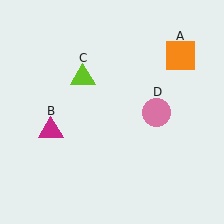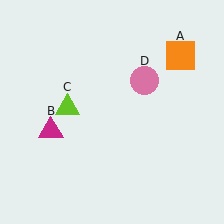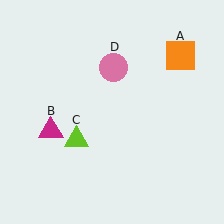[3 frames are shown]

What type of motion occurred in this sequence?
The lime triangle (object C), pink circle (object D) rotated counterclockwise around the center of the scene.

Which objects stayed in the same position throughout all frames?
Orange square (object A) and magenta triangle (object B) remained stationary.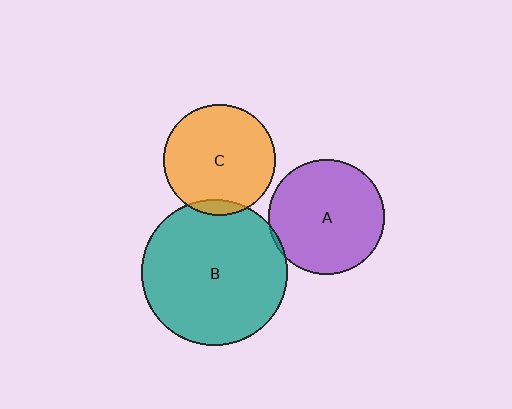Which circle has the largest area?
Circle B (teal).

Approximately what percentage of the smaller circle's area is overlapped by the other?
Approximately 5%.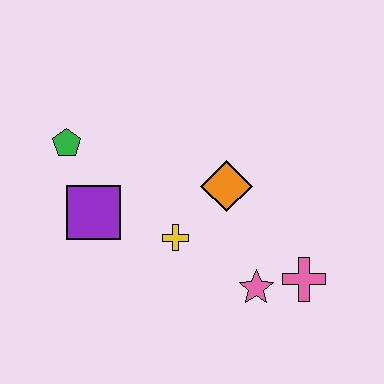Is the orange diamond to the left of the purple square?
No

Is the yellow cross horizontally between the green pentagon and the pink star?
Yes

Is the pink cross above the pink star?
Yes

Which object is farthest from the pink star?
The green pentagon is farthest from the pink star.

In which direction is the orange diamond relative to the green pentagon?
The orange diamond is to the right of the green pentagon.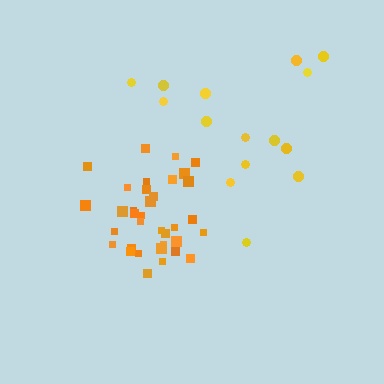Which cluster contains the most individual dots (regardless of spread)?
Orange (35).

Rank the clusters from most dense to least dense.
orange, yellow.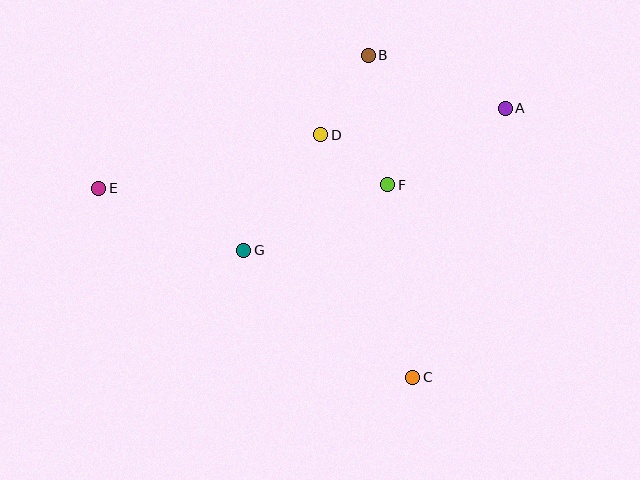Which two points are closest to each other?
Points D and F are closest to each other.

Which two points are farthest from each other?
Points A and E are farthest from each other.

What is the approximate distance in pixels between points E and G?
The distance between E and G is approximately 158 pixels.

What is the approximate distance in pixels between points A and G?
The distance between A and G is approximately 297 pixels.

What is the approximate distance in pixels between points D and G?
The distance between D and G is approximately 139 pixels.